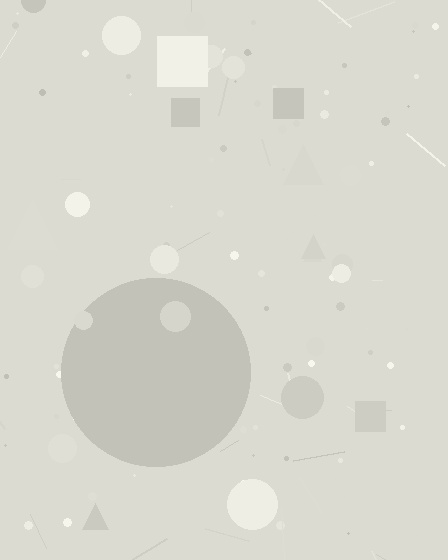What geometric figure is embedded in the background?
A circle is embedded in the background.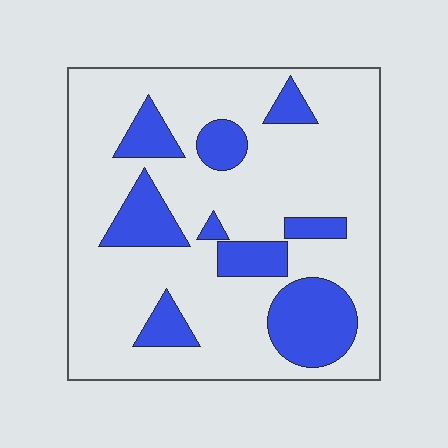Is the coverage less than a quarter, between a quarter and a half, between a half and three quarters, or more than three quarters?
Less than a quarter.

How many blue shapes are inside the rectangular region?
9.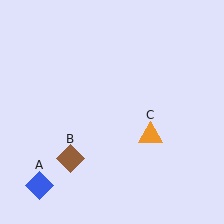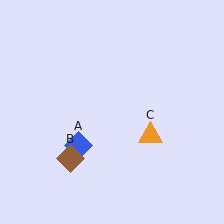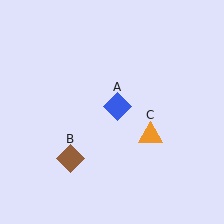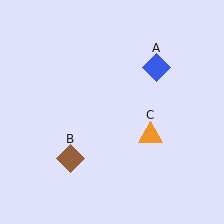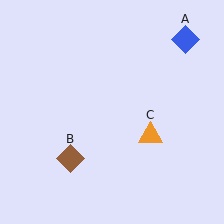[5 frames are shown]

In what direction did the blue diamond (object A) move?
The blue diamond (object A) moved up and to the right.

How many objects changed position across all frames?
1 object changed position: blue diamond (object A).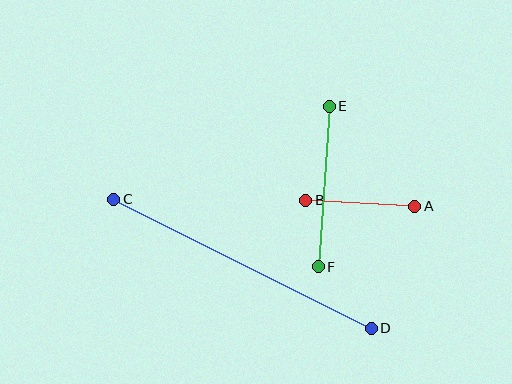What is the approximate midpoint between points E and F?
The midpoint is at approximately (324, 187) pixels.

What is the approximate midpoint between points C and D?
The midpoint is at approximately (242, 264) pixels.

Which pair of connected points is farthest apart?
Points C and D are farthest apart.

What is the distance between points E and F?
The distance is approximately 161 pixels.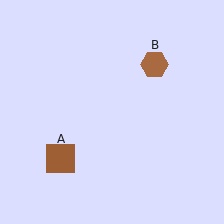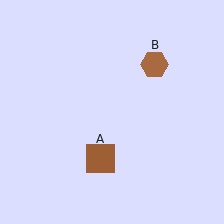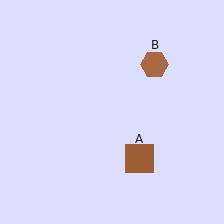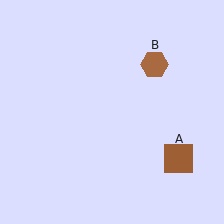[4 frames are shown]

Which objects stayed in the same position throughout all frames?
Brown hexagon (object B) remained stationary.